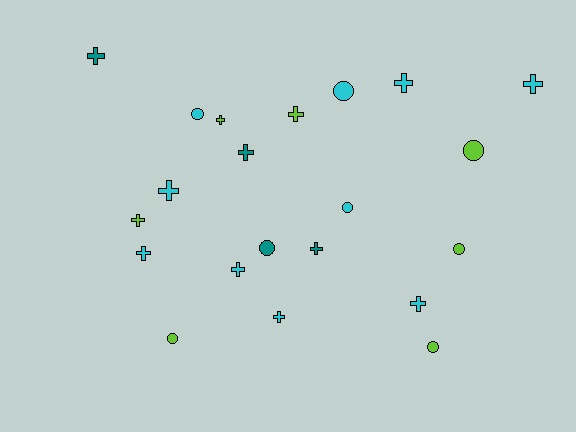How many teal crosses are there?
There are 3 teal crosses.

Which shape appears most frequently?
Cross, with 13 objects.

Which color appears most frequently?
Cyan, with 10 objects.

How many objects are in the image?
There are 21 objects.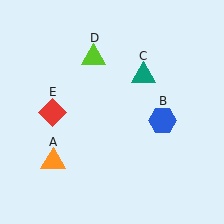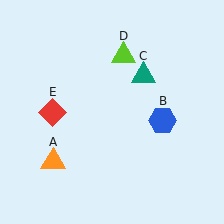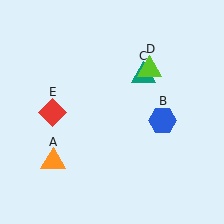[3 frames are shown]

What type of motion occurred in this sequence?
The lime triangle (object D) rotated clockwise around the center of the scene.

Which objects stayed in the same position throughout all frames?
Orange triangle (object A) and blue hexagon (object B) and teal triangle (object C) and red diamond (object E) remained stationary.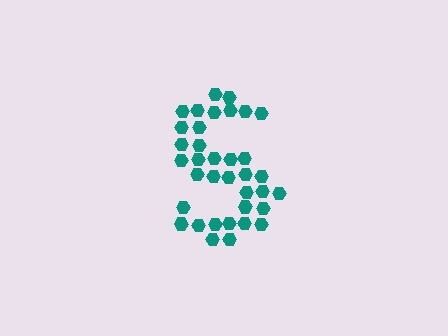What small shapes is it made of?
It is made of small hexagons.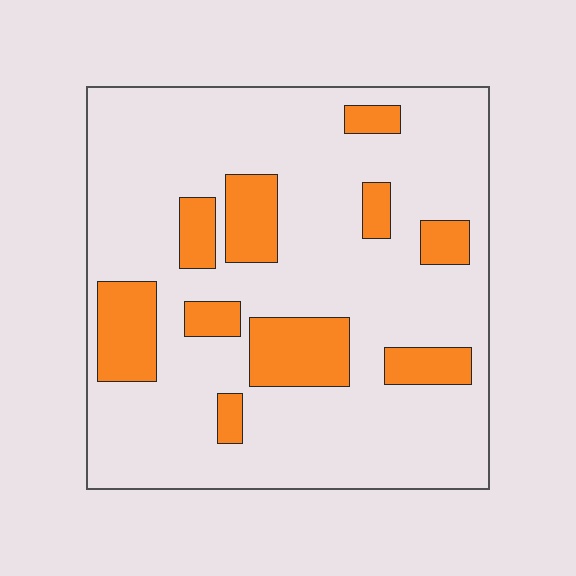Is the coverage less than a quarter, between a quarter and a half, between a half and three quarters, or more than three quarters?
Less than a quarter.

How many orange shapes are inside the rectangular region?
10.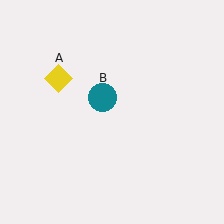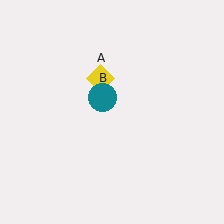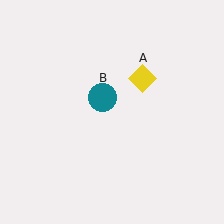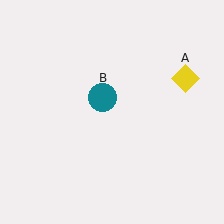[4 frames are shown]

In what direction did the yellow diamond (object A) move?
The yellow diamond (object A) moved right.